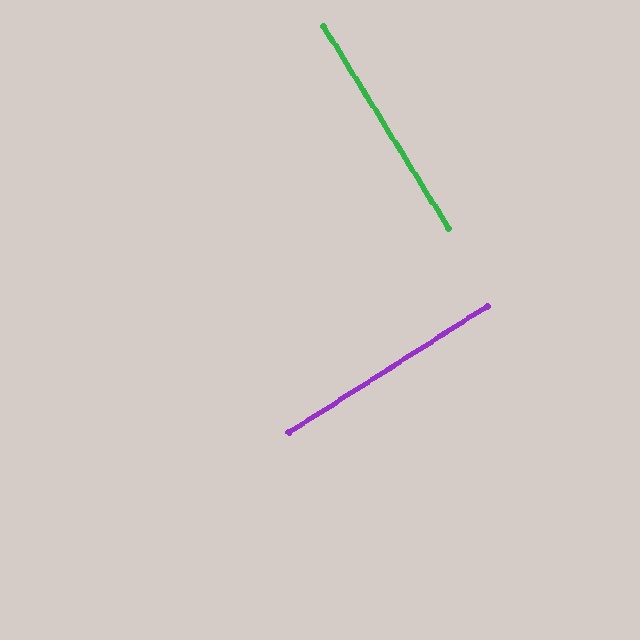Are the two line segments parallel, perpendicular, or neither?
Perpendicular — they meet at approximately 89°.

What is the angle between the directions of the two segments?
Approximately 89 degrees.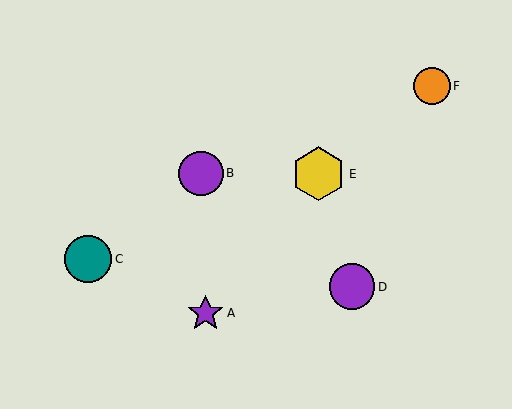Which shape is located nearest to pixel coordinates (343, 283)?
The purple circle (labeled D) at (352, 287) is nearest to that location.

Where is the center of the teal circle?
The center of the teal circle is at (88, 259).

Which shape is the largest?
The yellow hexagon (labeled E) is the largest.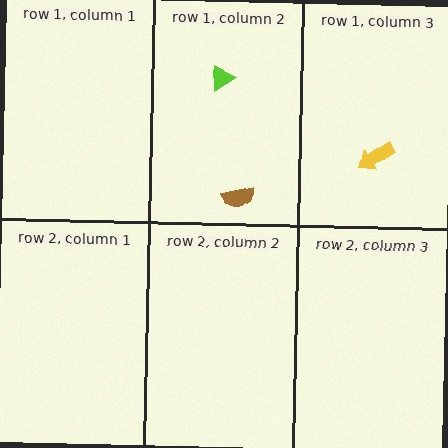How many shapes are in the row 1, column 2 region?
2.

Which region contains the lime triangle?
The row 1, column 2 region.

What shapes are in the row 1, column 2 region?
The brown semicircle, the lime triangle.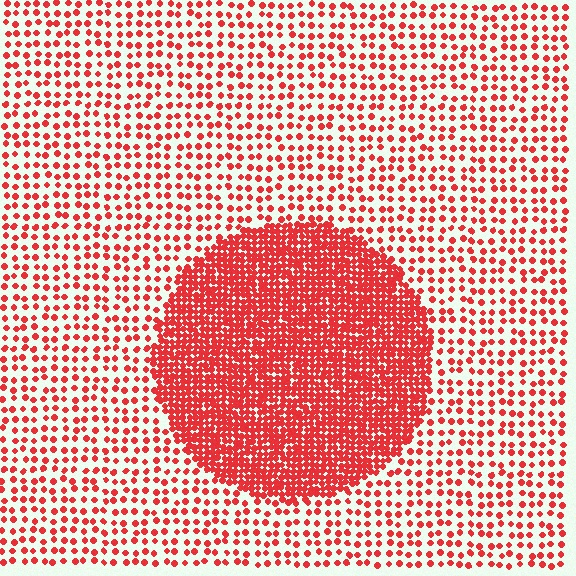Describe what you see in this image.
The image contains small red elements arranged at two different densities. A circle-shaped region is visible where the elements are more densely packed than the surrounding area.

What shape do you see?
I see a circle.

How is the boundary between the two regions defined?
The boundary is defined by a change in element density (approximately 3.0x ratio). All elements are the same color, size, and shape.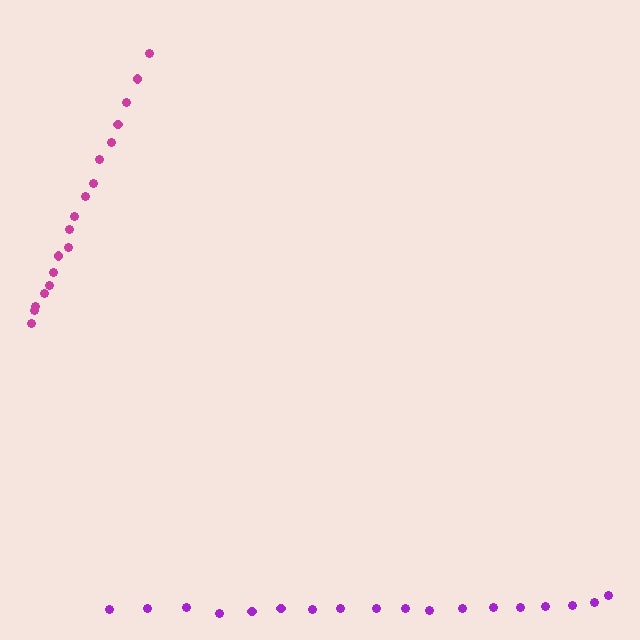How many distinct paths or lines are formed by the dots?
There are 2 distinct paths.